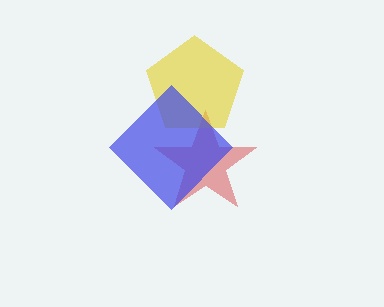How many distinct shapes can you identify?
There are 3 distinct shapes: a red star, a yellow pentagon, a blue diamond.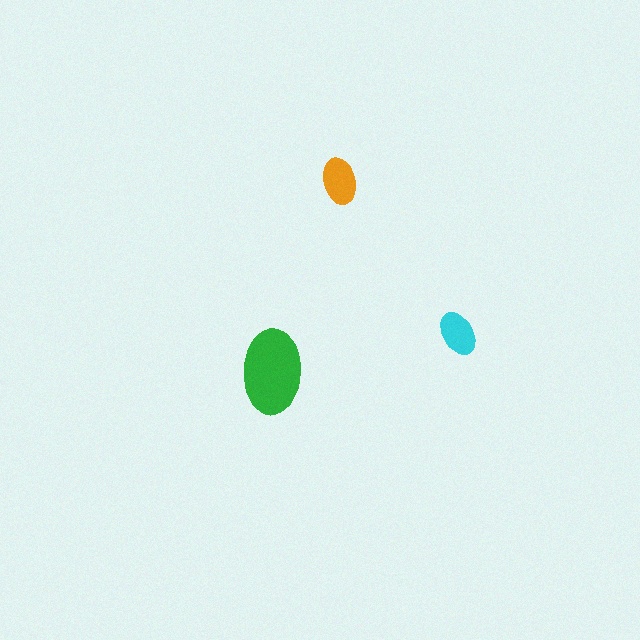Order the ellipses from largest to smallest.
the green one, the orange one, the cyan one.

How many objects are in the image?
There are 3 objects in the image.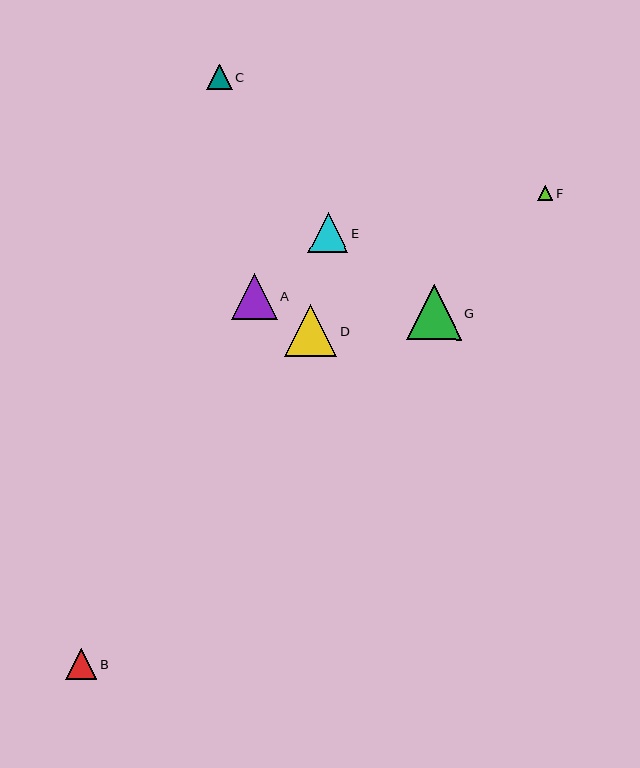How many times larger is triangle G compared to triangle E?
Triangle G is approximately 1.4 times the size of triangle E.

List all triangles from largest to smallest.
From largest to smallest: G, D, A, E, B, C, F.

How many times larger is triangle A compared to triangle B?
Triangle A is approximately 1.5 times the size of triangle B.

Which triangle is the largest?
Triangle G is the largest with a size of approximately 54 pixels.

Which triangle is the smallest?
Triangle F is the smallest with a size of approximately 15 pixels.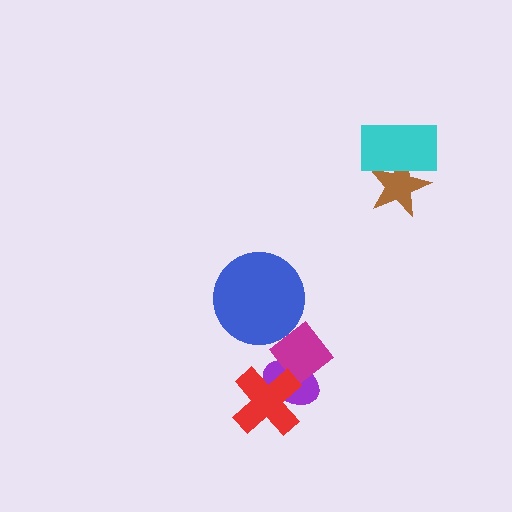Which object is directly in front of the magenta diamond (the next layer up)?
The blue circle is directly in front of the magenta diamond.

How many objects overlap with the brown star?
1 object overlaps with the brown star.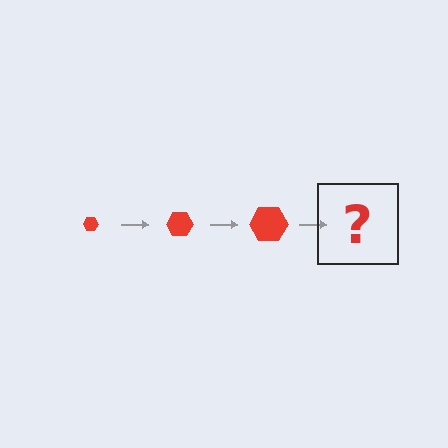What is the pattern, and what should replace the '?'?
The pattern is that the hexagon gets progressively larger each step. The '?' should be a red hexagon, larger than the previous one.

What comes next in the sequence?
The next element should be a red hexagon, larger than the previous one.